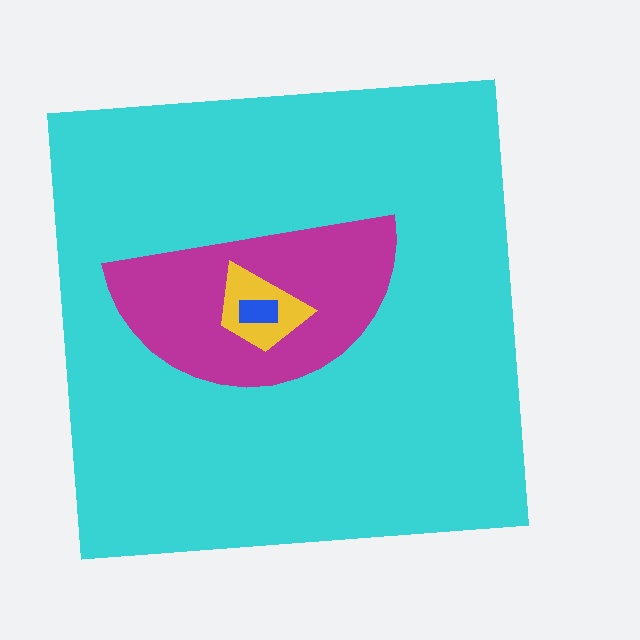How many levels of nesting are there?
4.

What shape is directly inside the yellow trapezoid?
The blue rectangle.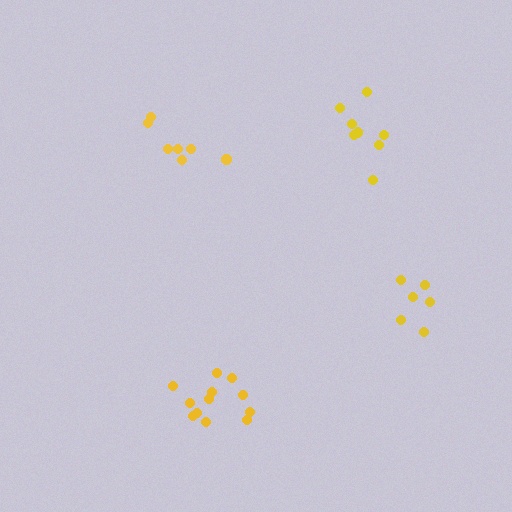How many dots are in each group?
Group 1: 6 dots, Group 2: 9 dots, Group 3: 12 dots, Group 4: 7 dots (34 total).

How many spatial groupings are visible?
There are 4 spatial groupings.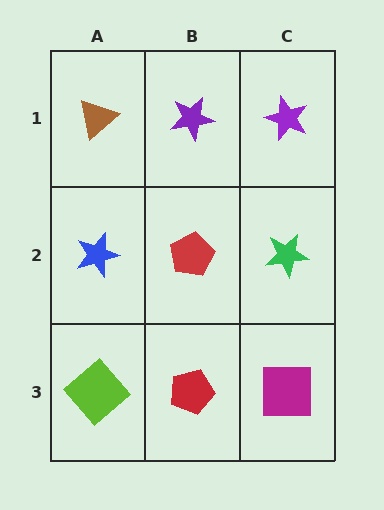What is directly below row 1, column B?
A red pentagon.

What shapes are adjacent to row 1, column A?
A blue star (row 2, column A), a purple star (row 1, column B).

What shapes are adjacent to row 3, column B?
A red pentagon (row 2, column B), a lime diamond (row 3, column A), a magenta square (row 3, column C).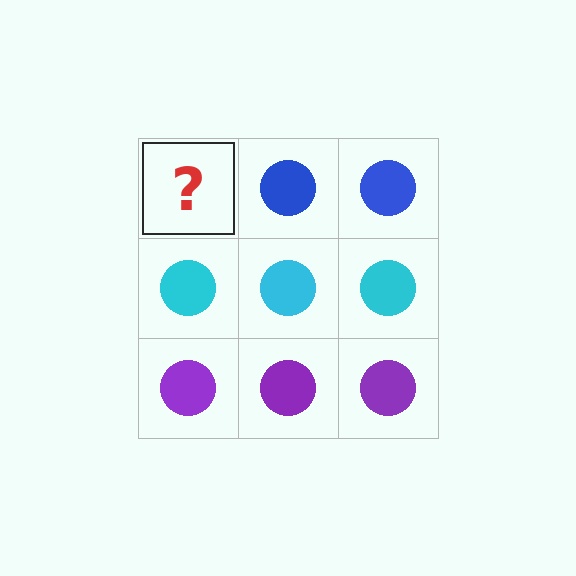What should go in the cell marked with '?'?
The missing cell should contain a blue circle.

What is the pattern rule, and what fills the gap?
The rule is that each row has a consistent color. The gap should be filled with a blue circle.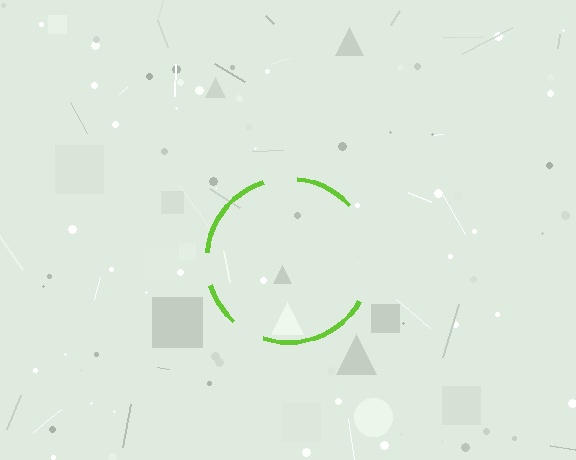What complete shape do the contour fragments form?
The contour fragments form a circle.